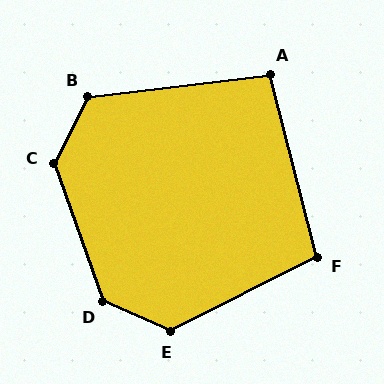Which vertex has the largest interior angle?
D, at approximately 134 degrees.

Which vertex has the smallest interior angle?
A, at approximately 98 degrees.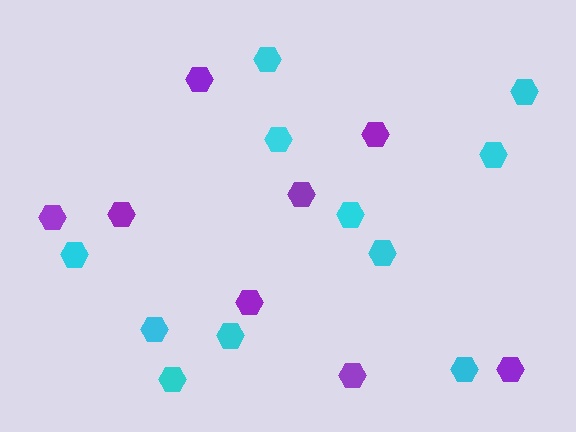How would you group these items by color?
There are 2 groups: one group of purple hexagons (8) and one group of cyan hexagons (11).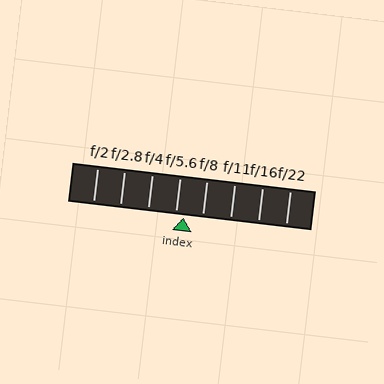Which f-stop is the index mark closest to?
The index mark is closest to f/5.6.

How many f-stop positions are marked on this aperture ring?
There are 8 f-stop positions marked.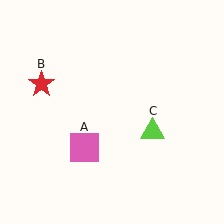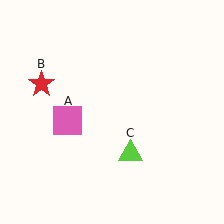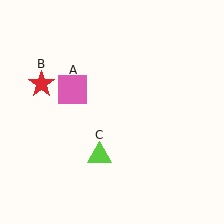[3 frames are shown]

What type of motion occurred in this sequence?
The pink square (object A), lime triangle (object C) rotated clockwise around the center of the scene.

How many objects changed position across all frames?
2 objects changed position: pink square (object A), lime triangle (object C).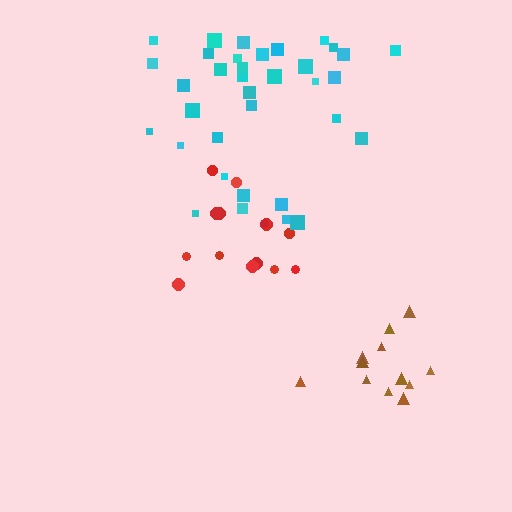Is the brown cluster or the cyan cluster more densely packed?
Brown.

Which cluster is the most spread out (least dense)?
Cyan.